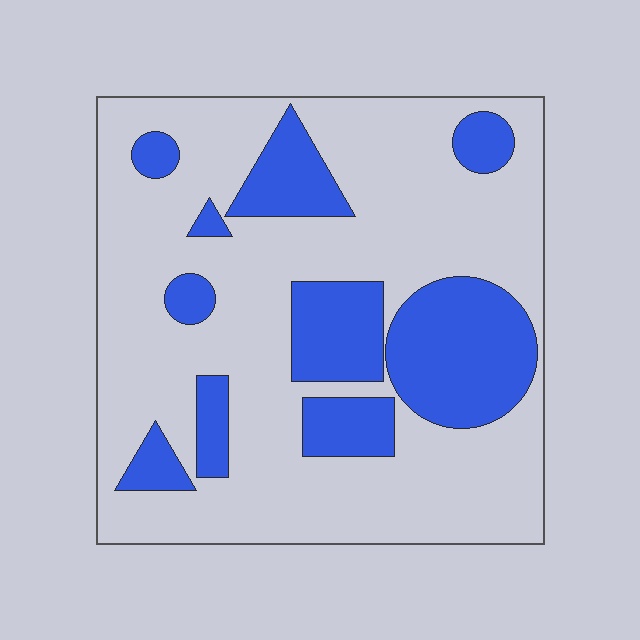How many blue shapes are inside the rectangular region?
10.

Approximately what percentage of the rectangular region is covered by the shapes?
Approximately 25%.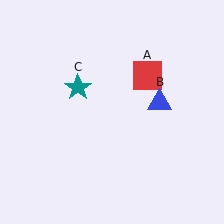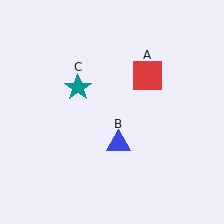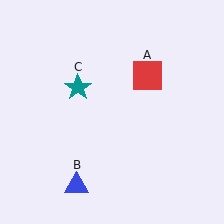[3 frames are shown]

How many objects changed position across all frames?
1 object changed position: blue triangle (object B).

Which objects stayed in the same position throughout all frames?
Red square (object A) and teal star (object C) remained stationary.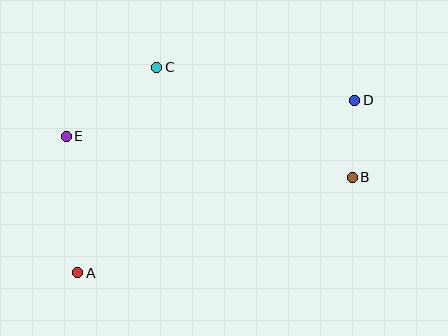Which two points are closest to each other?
Points B and D are closest to each other.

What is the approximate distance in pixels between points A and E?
The distance between A and E is approximately 137 pixels.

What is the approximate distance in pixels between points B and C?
The distance between B and C is approximately 224 pixels.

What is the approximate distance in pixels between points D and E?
The distance between D and E is approximately 291 pixels.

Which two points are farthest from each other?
Points A and D are farthest from each other.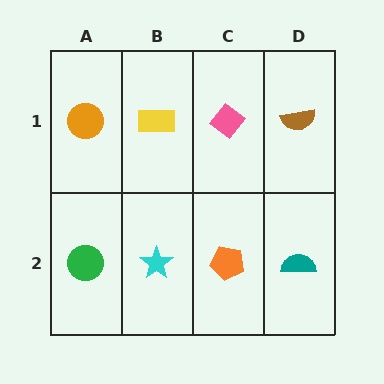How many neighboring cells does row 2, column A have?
2.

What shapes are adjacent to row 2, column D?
A brown semicircle (row 1, column D), an orange pentagon (row 2, column C).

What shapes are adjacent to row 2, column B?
A yellow rectangle (row 1, column B), a green circle (row 2, column A), an orange pentagon (row 2, column C).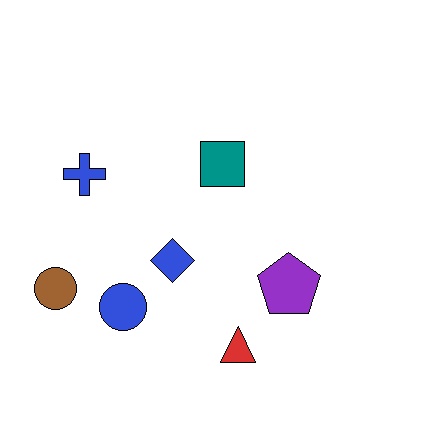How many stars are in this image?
There are no stars.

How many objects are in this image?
There are 7 objects.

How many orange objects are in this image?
There are no orange objects.